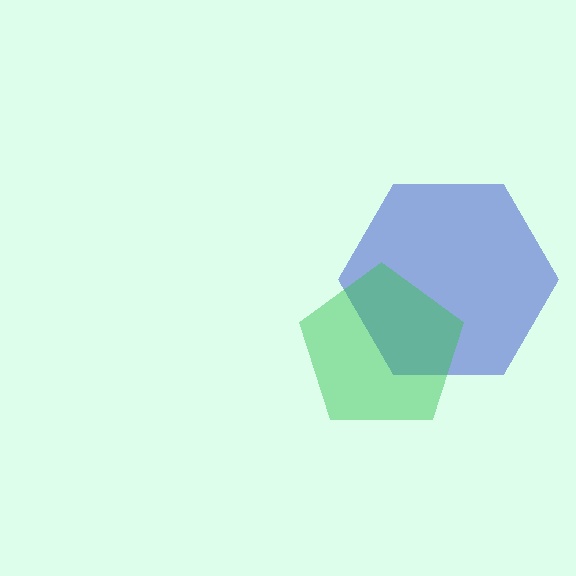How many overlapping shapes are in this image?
There are 2 overlapping shapes in the image.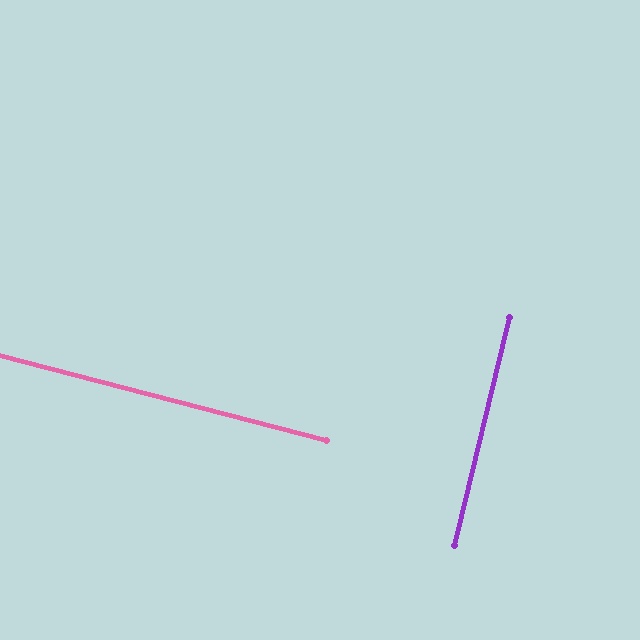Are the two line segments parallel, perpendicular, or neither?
Perpendicular — they meet at approximately 89°.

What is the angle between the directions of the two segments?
Approximately 89 degrees.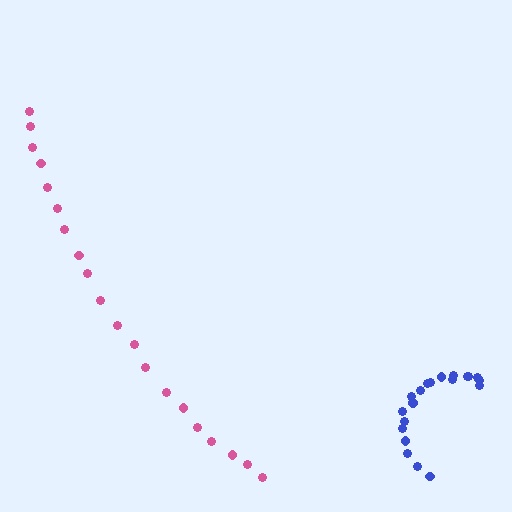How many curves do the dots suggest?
There are 2 distinct paths.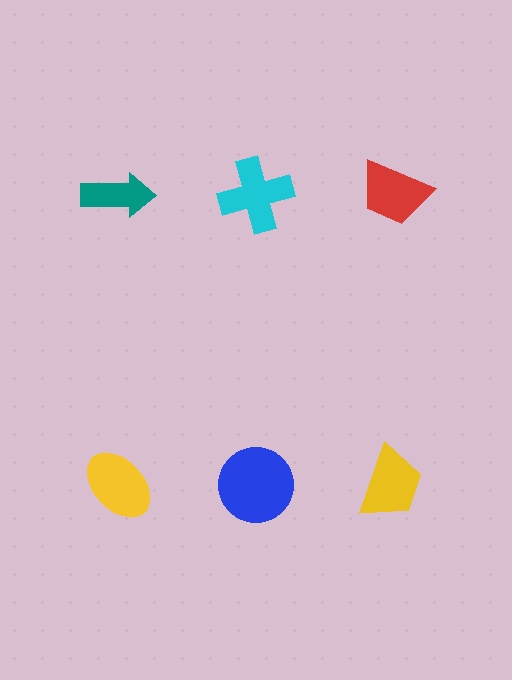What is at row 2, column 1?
A yellow ellipse.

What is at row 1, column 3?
A red trapezoid.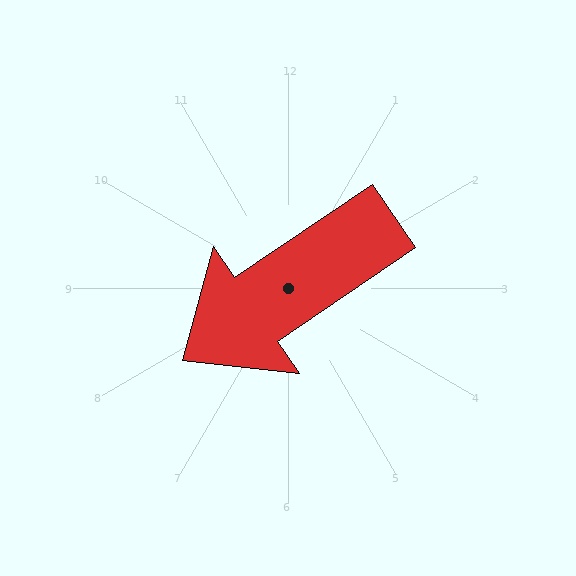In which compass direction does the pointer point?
Southwest.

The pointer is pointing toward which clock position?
Roughly 8 o'clock.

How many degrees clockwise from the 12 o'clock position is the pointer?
Approximately 236 degrees.